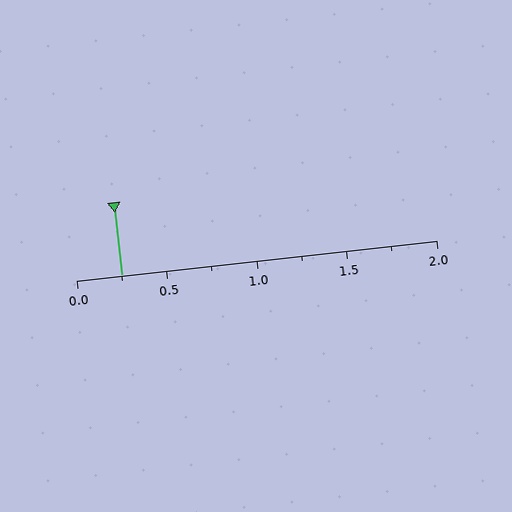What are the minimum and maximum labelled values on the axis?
The axis runs from 0.0 to 2.0.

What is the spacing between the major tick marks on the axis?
The major ticks are spaced 0.5 apart.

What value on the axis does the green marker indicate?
The marker indicates approximately 0.25.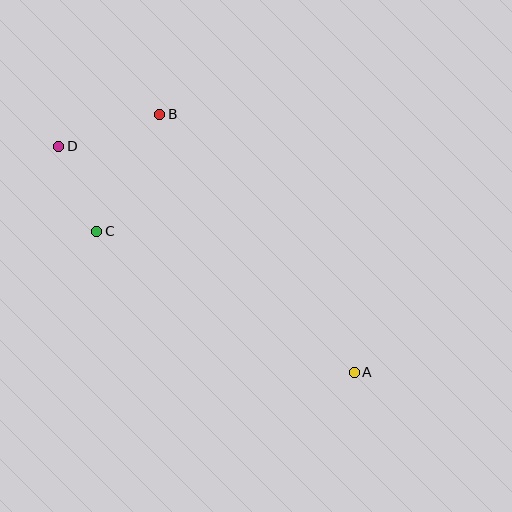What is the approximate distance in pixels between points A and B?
The distance between A and B is approximately 323 pixels.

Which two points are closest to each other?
Points C and D are closest to each other.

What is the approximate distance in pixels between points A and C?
The distance between A and C is approximately 294 pixels.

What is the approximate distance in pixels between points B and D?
The distance between B and D is approximately 106 pixels.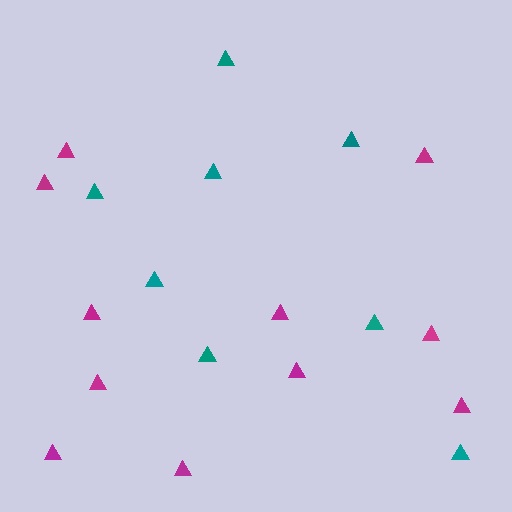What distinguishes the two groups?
There are 2 groups: one group of teal triangles (8) and one group of magenta triangles (11).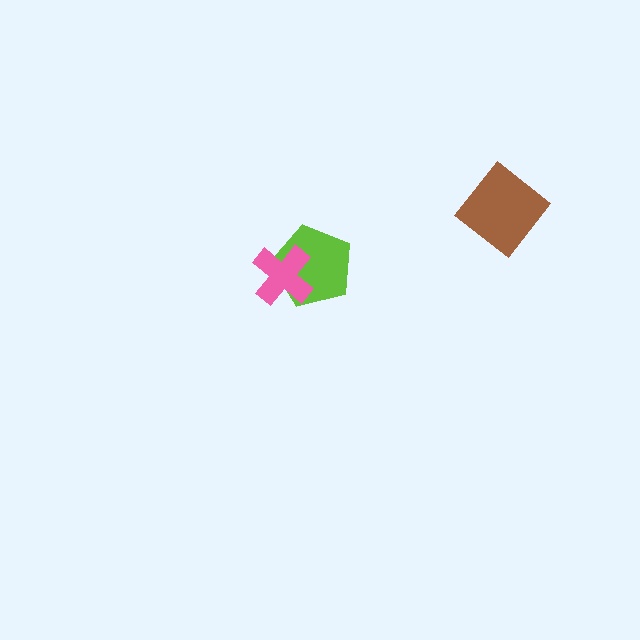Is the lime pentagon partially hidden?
Yes, it is partially covered by another shape.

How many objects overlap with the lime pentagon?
1 object overlaps with the lime pentagon.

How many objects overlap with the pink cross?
1 object overlaps with the pink cross.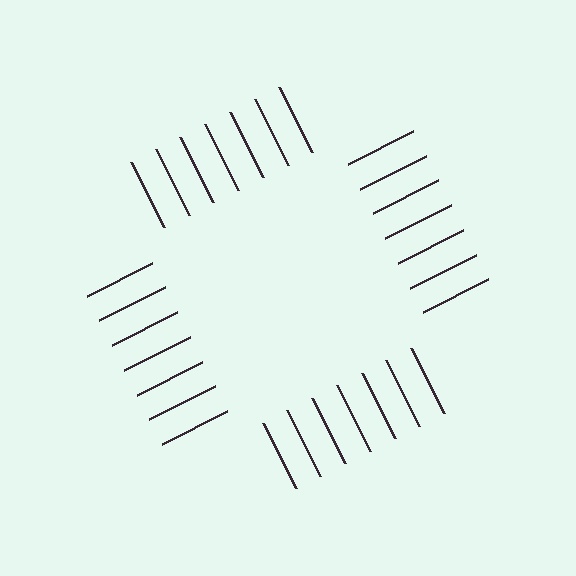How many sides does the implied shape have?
4 sides — the line-ends trace a square.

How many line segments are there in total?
28 — 7 along each of the 4 edges.